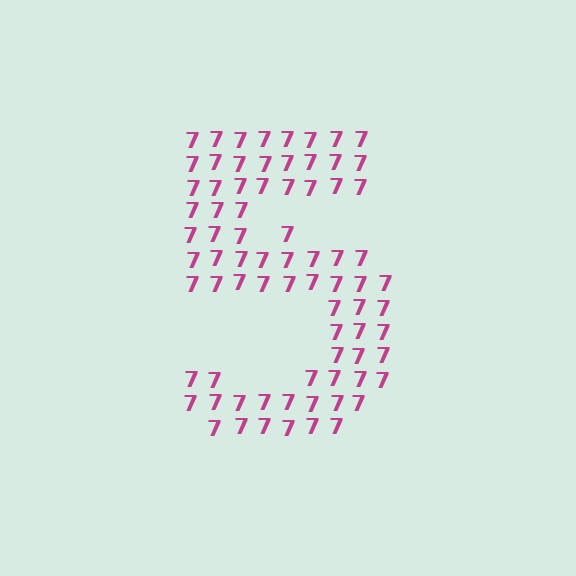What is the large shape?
The large shape is the digit 5.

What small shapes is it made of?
It is made of small digit 7's.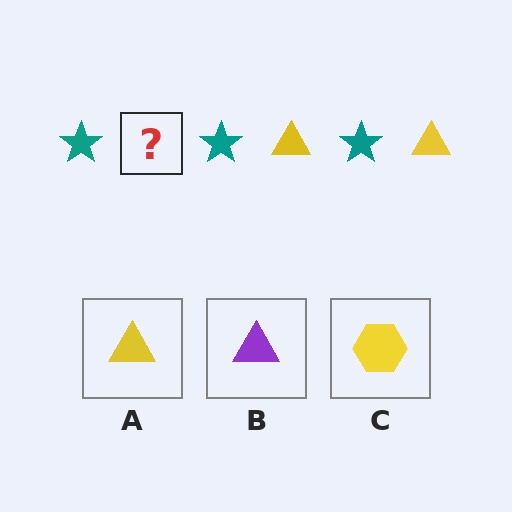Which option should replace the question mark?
Option A.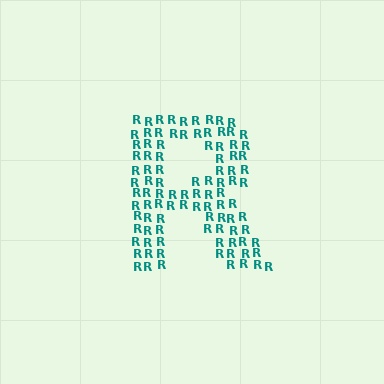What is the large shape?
The large shape is the letter R.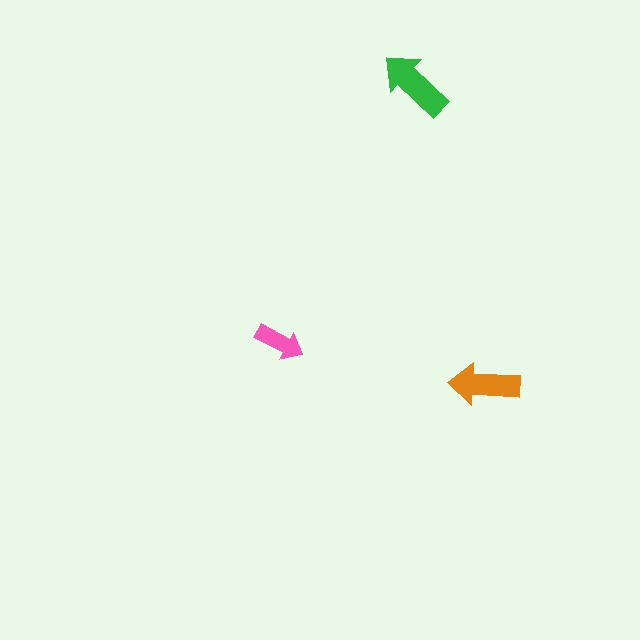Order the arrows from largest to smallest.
the green one, the orange one, the pink one.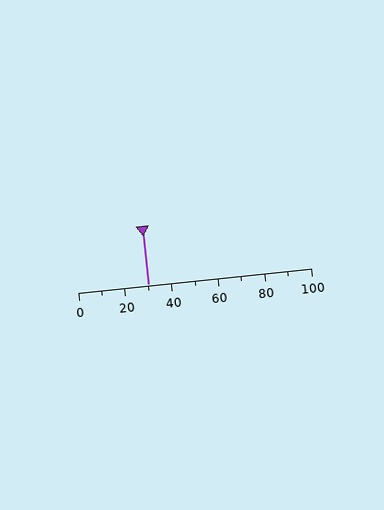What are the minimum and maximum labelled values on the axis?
The axis runs from 0 to 100.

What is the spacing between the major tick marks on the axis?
The major ticks are spaced 20 apart.